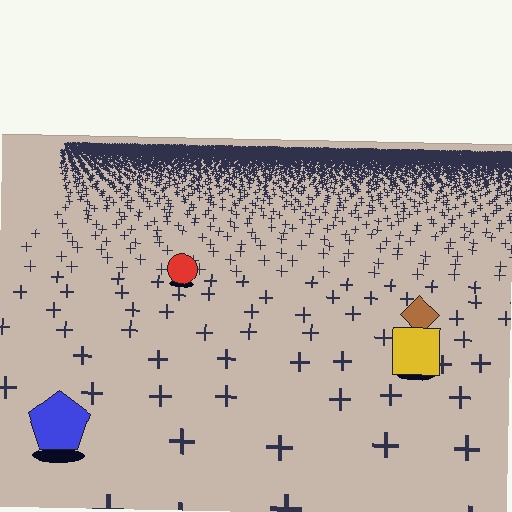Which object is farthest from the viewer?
The red circle is farthest from the viewer. It appears smaller and the ground texture around it is denser.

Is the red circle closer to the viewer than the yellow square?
No. The yellow square is closer — you can tell from the texture gradient: the ground texture is coarser near it.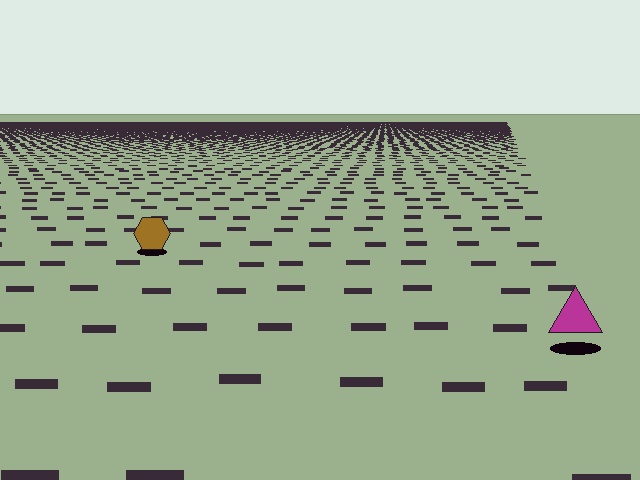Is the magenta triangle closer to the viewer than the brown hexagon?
Yes. The magenta triangle is closer — you can tell from the texture gradient: the ground texture is coarser near it.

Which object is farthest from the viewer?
The brown hexagon is farthest from the viewer. It appears smaller and the ground texture around it is denser.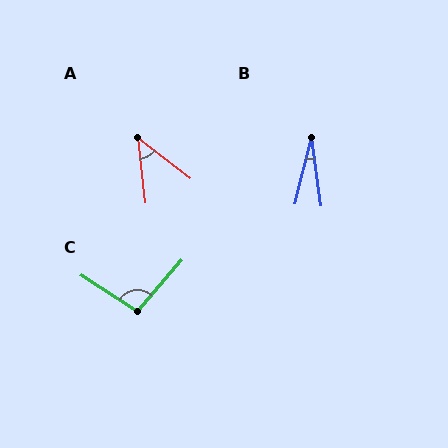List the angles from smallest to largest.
B (22°), A (46°), C (98°).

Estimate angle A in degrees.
Approximately 46 degrees.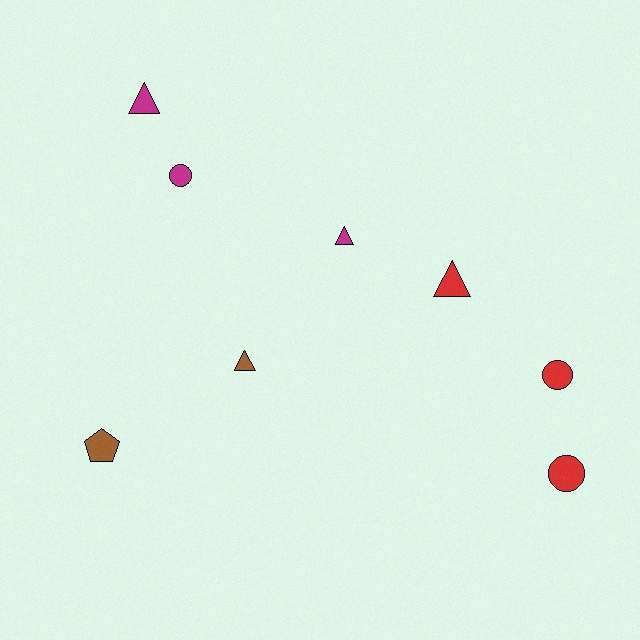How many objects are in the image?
There are 8 objects.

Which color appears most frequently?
Magenta, with 3 objects.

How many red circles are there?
There are 2 red circles.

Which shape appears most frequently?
Triangle, with 4 objects.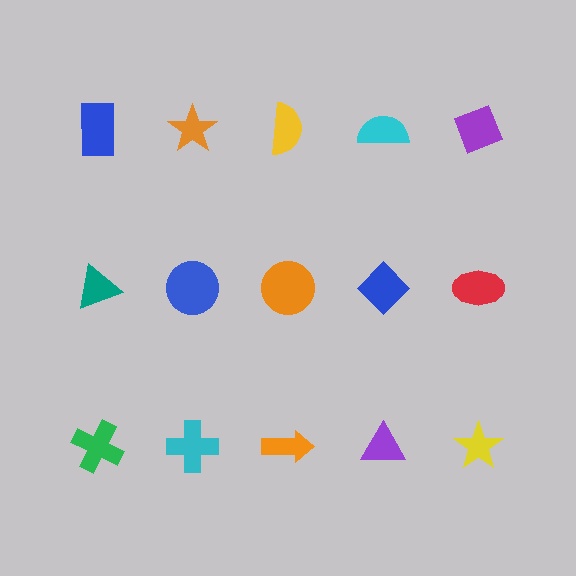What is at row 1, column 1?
A blue rectangle.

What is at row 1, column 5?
A purple diamond.